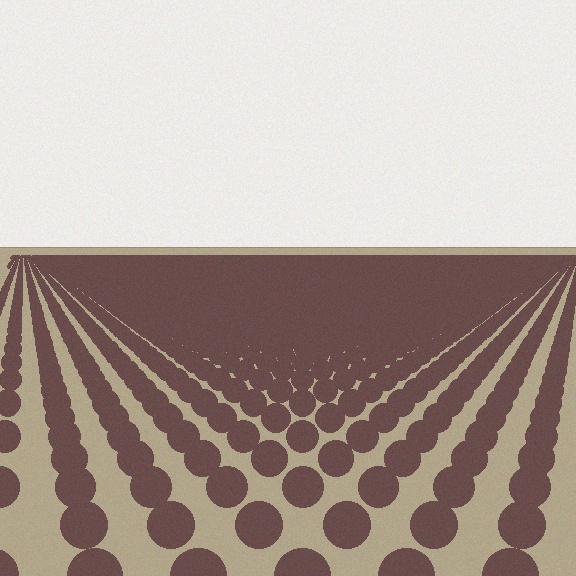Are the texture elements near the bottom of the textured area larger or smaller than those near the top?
Larger. Near the bottom, elements are closer to the viewer and appear at a bigger on-screen size.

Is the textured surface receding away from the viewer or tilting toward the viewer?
The surface is receding away from the viewer. Texture elements get smaller and denser toward the top.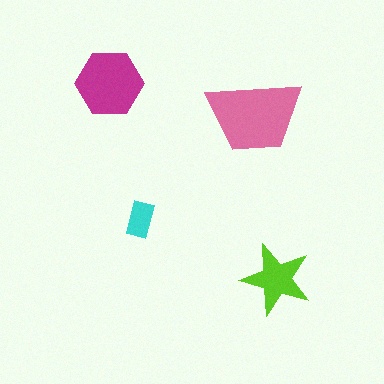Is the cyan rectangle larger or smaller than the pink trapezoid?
Smaller.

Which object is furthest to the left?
The magenta hexagon is leftmost.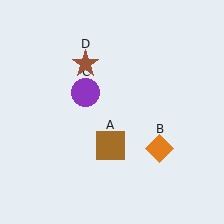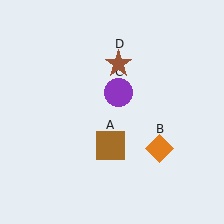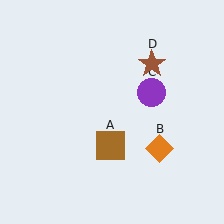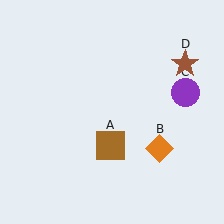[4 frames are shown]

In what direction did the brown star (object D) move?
The brown star (object D) moved right.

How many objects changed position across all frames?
2 objects changed position: purple circle (object C), brown star (object D).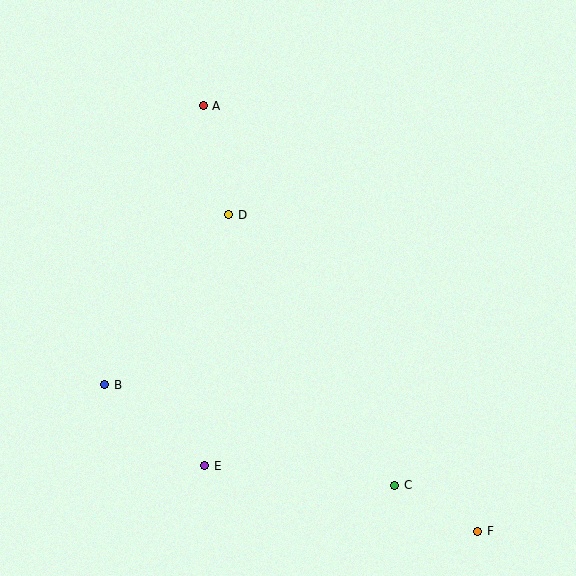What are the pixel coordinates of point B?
Point B is at (105, 385).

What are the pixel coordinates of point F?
Point F is at (478, 531).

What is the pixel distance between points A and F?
The distance between A and F is 506 pixels.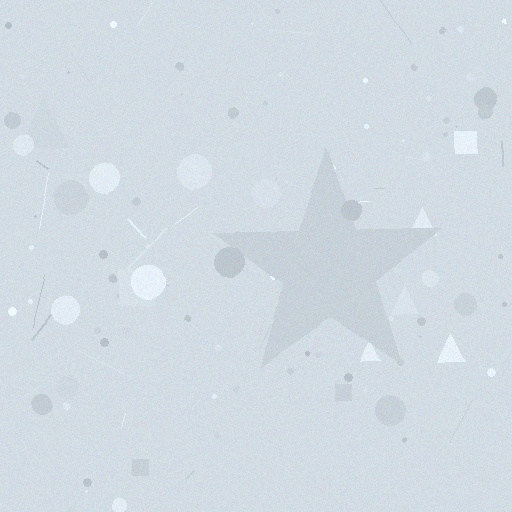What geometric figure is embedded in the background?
A star is embedded in the background.